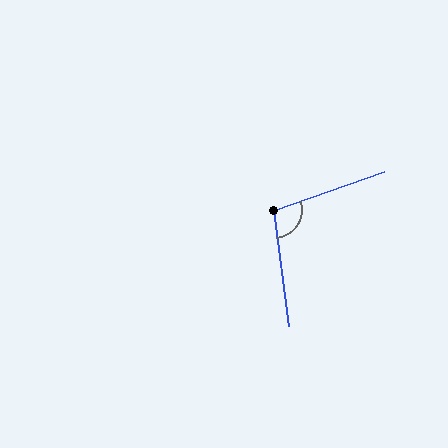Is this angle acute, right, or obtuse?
It is obtuse.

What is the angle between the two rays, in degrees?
Approximately 102 degrees.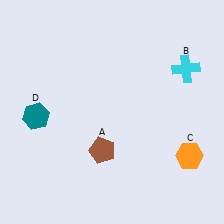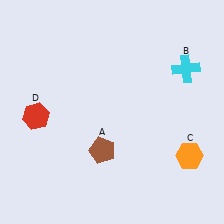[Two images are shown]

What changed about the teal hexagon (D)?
In Image 1, D is teal. In Image 2, it changed to red.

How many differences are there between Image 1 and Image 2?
There is 1 difference between the two images.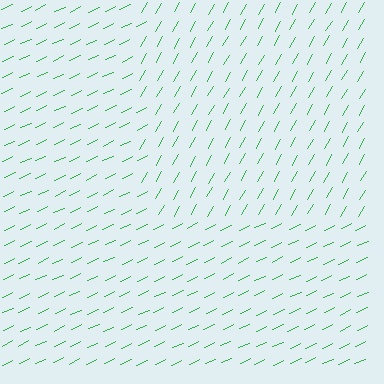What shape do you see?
I see a rectangle.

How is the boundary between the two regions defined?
The boundary is defined purely by a change in line orientation (approximately 35 degrees difference). All lines are the same color and thickness.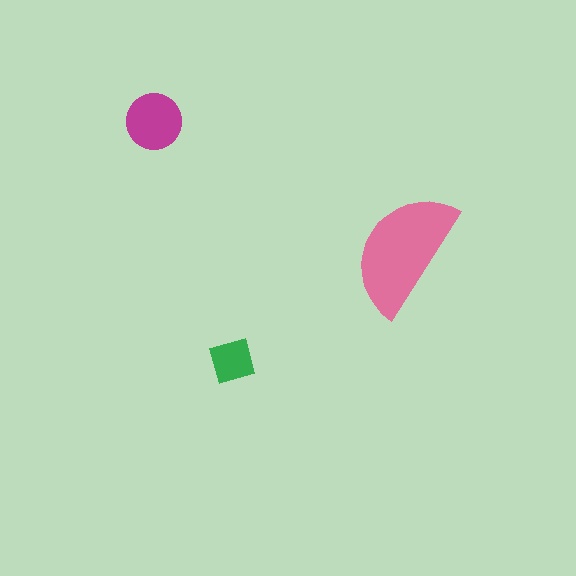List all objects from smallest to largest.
The green square, the magenta circle, the pink semicircle.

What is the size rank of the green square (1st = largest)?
3rd.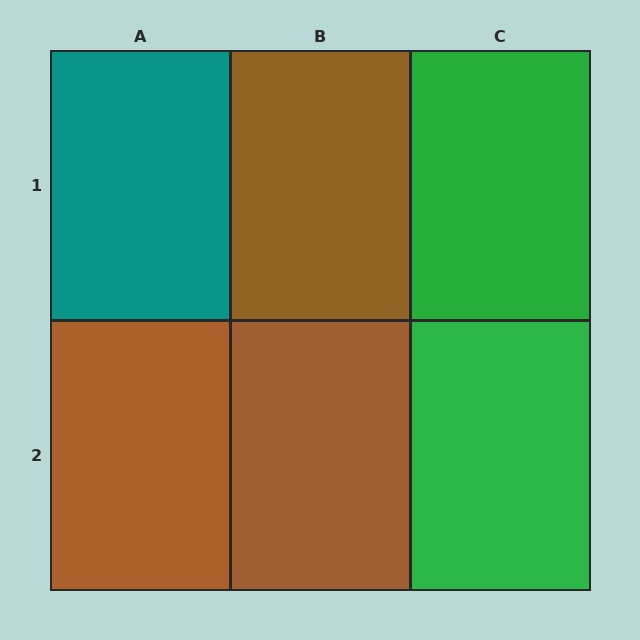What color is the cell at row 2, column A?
Brown.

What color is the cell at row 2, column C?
Green.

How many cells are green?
2 cells are green.